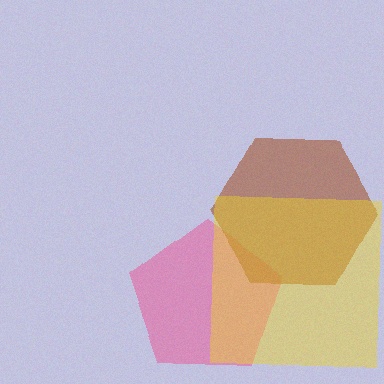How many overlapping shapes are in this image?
There are 3 overlapping shapes in the image.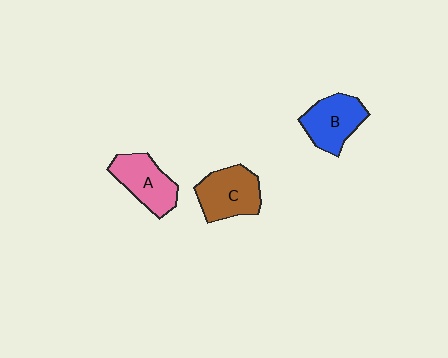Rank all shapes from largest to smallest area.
From largest to smallest: C (brown), A (pink), B (blue).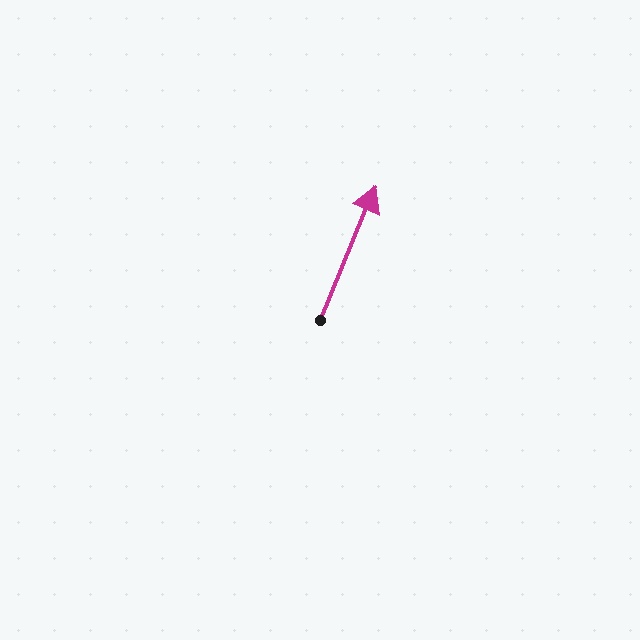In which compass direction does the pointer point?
North.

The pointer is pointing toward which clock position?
Roughly 1 o'clock.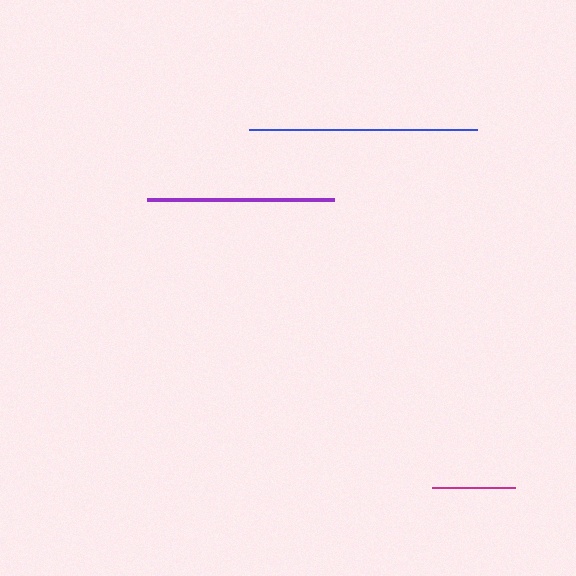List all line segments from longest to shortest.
From longest to shortest: blue, purple, magenta.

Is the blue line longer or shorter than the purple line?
The blue line is longer than the purple line.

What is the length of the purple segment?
The purple segment is approximately 187 pixels long.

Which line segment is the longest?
The blue line is the longest at approximately 228 pixels.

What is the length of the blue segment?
The blue segment is approximately 228 pixels long.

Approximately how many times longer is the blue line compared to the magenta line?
The blue line is approximately 2.8 times the length of the magenta line.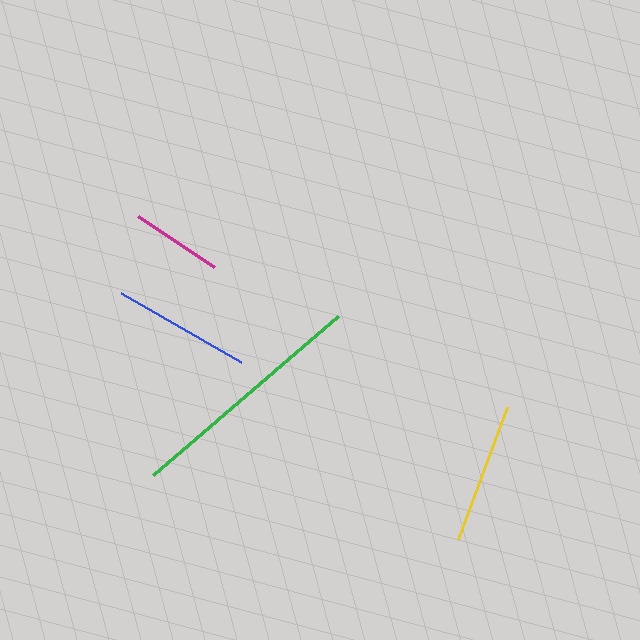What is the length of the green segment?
The green segment is approximately 244 pixels long.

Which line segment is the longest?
The green line is the longest at approximately 244 pixels.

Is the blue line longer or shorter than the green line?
The green line is longer than the blue line.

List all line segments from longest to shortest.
From longest to shortest: green, yellow, blue, magenta.